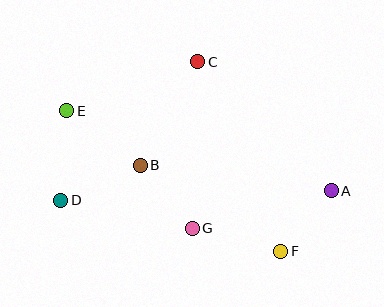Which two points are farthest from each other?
Points A and E are farthest from each other.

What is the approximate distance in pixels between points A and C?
The distance between A and C is approximately 186 pixels.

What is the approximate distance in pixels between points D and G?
The distance between D and G is approximately 134 pixels.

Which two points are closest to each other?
Points A and F are closest to each other.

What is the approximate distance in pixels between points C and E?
The distance between C and E is approximately 140 pixels.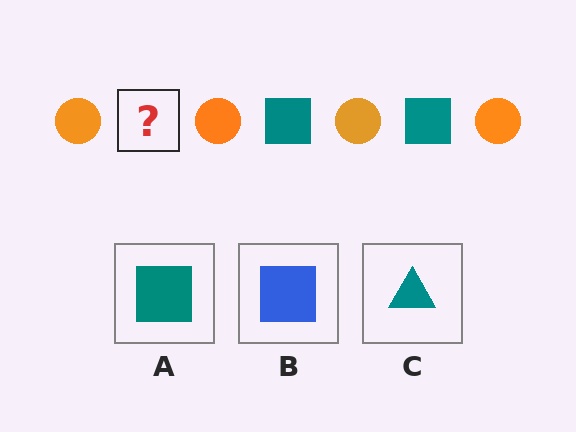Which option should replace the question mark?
Option A.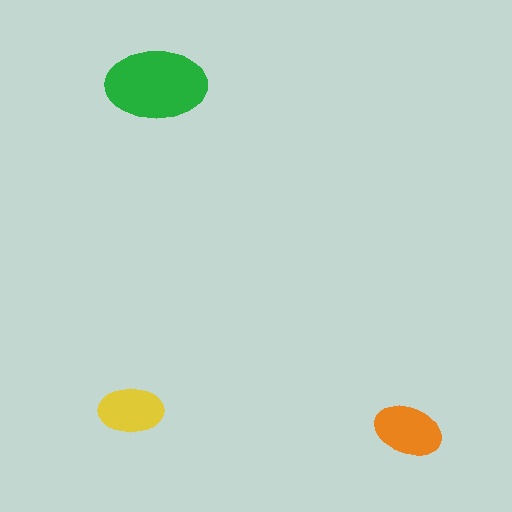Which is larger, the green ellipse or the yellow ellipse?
The green one.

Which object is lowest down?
The orange ellipse is bottommost.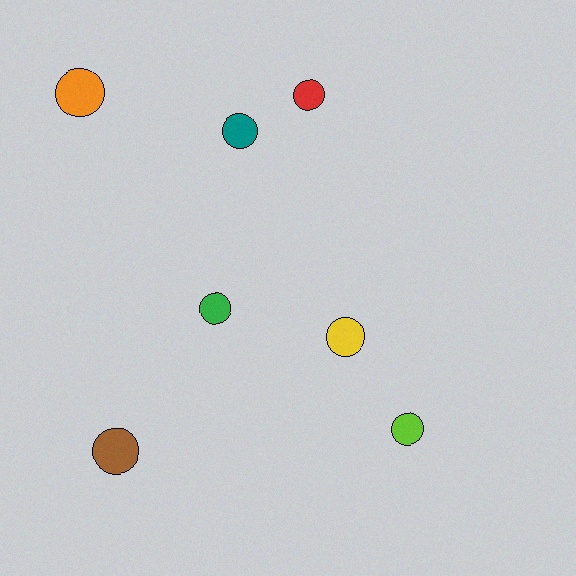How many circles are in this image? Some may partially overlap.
There are 7 circles.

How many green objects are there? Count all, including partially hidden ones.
There is 1 green object.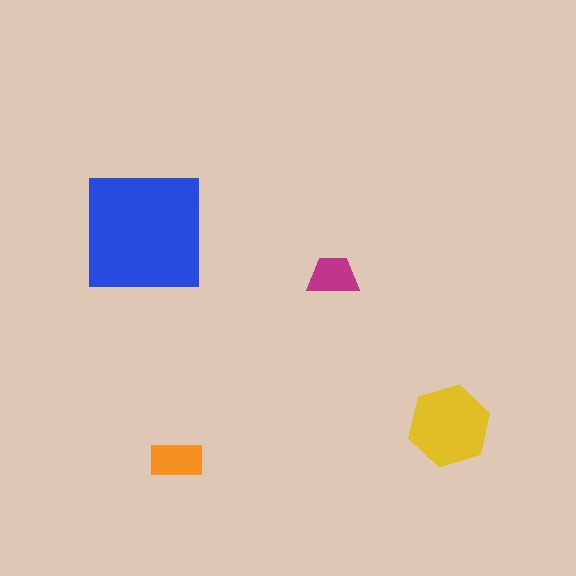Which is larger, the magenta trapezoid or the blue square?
The blue square.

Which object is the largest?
The blue square.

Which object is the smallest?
The magenta trapezoid.